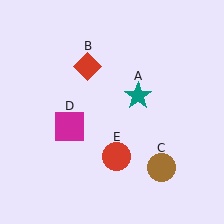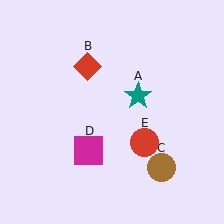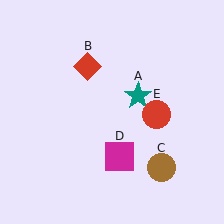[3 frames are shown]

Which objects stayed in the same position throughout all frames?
Teal star (object A) and red diamond (object B) and brown circle (object C) remained stationary.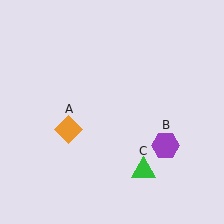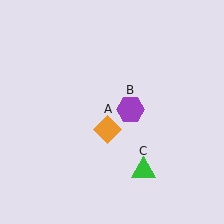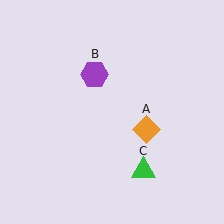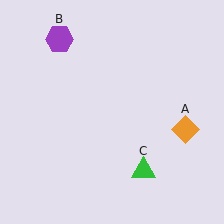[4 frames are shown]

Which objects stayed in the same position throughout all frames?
Green triangle (object C) remained stationary.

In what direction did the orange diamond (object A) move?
The orange diamond (object A) moved right.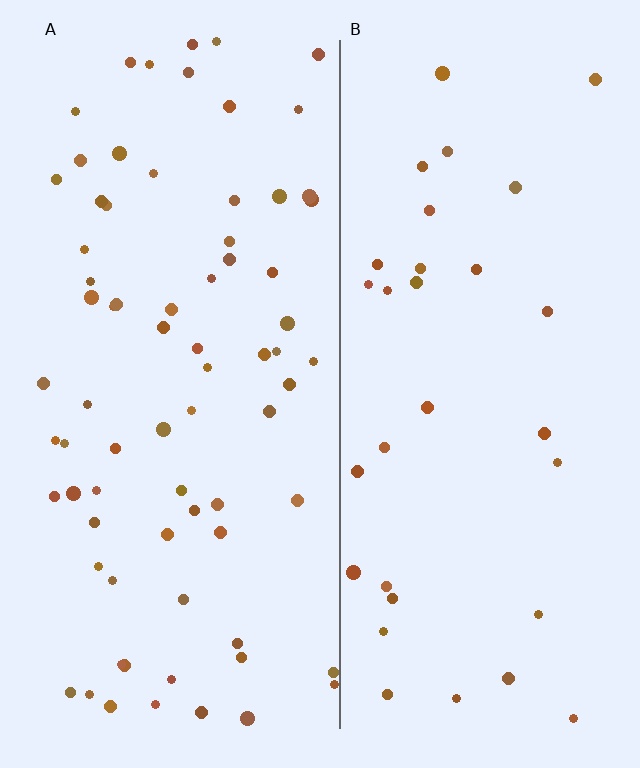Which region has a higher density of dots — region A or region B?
A (the left).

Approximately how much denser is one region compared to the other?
Approximately 2.3× — region A over region B.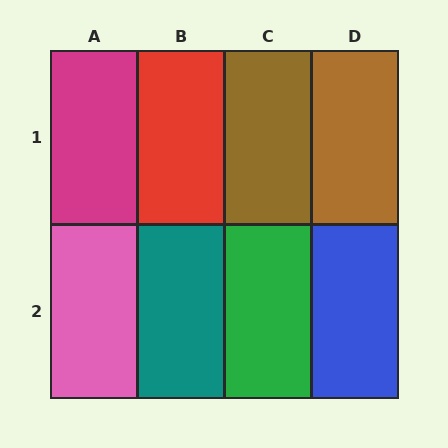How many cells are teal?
1 cell is teal.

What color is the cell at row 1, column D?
Brown.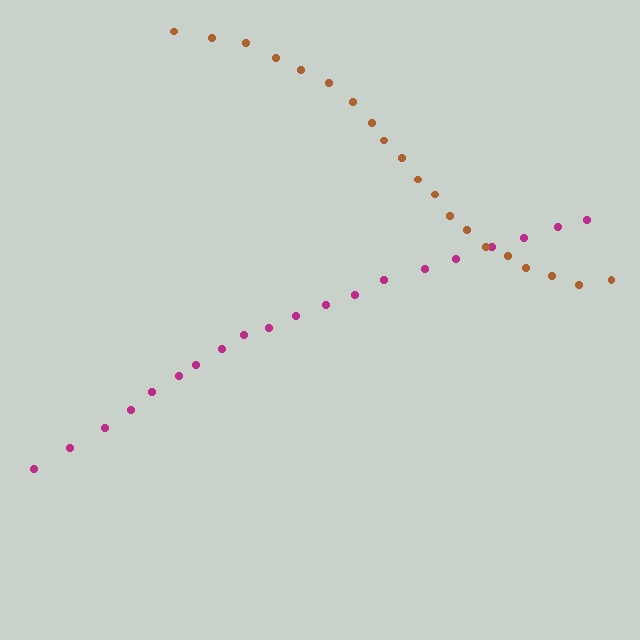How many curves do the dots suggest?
There are 2 distinct paths.